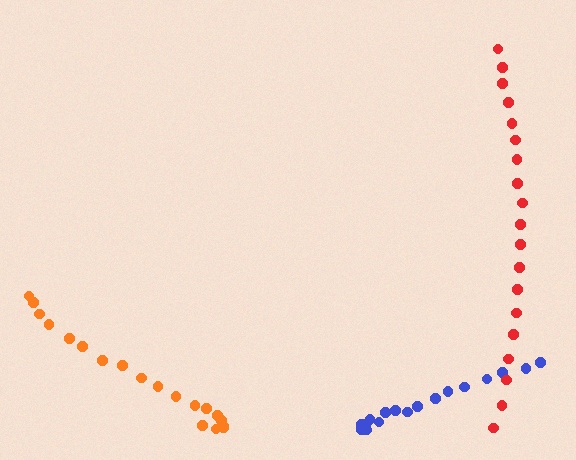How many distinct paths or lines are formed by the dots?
There are 3 distinct paths.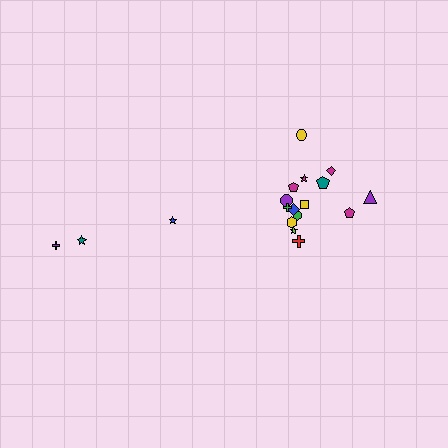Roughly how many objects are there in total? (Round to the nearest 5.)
Roughly 20 objects in total.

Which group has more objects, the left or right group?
The right group.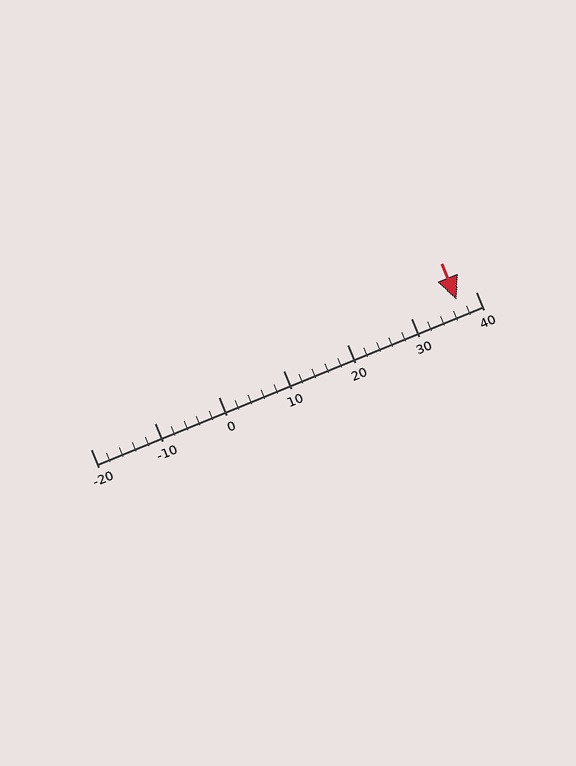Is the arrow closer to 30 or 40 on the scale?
The arrow is closer to 40.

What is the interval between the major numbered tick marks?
The major tick marks are spaced 10 units apart.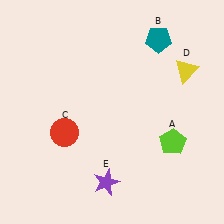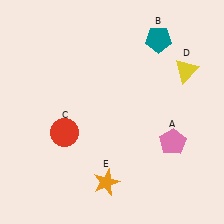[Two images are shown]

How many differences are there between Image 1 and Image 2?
There are 2 differences between the two images.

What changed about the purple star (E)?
In Image 1, E is purple. In Image 2, it changed to orange.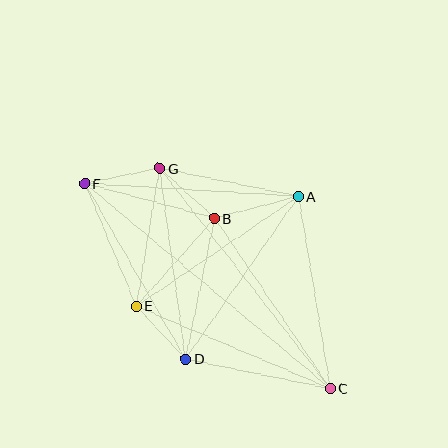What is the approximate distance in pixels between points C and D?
The distance between C and D is approximately 147 pixels.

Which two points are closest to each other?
Points D and E are closest to each other.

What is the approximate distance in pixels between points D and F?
The distance between D and F is approximately 202 pixels.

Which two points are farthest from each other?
Points C and F are farthest from each other.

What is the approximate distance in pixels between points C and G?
The distance between C and G is approximately 278 pixels.